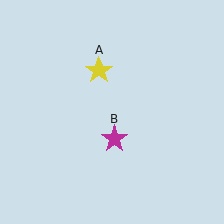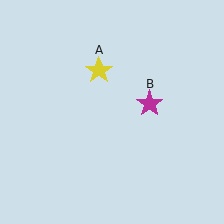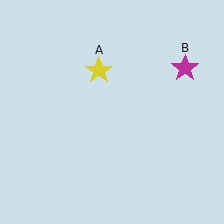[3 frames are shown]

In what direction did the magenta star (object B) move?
The magenta star (object B) moved up and to the right.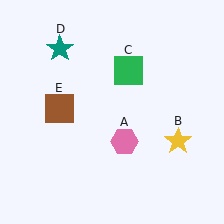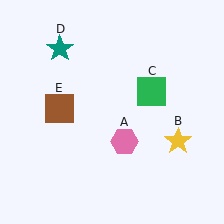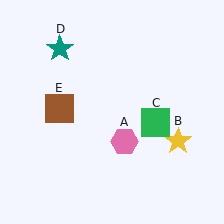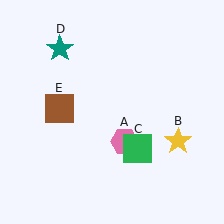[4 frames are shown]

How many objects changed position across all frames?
1 object changed position: green square (object C).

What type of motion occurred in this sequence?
The green square (object C) rotated clockwise around the center of the scene.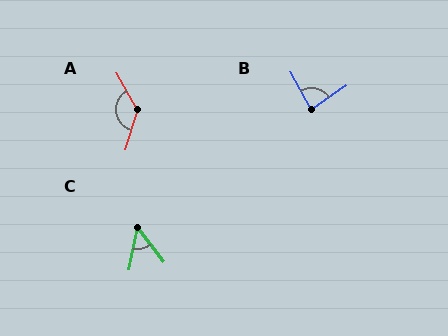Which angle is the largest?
A, at approximately 133 degrees.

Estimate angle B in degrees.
Approximately 83 degrees.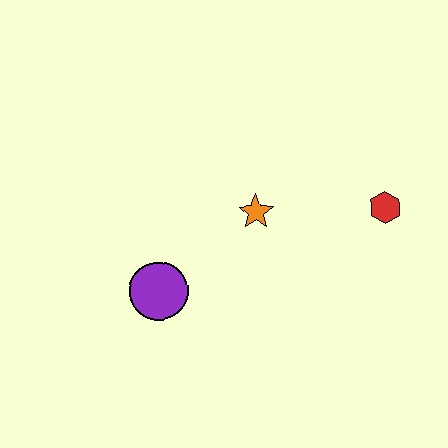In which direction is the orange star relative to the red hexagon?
The orange star is to the left of the red hexagon.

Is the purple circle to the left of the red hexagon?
Yes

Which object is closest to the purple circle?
The orange star is closest to the purple circle.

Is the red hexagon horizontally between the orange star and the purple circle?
No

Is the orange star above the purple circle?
Yes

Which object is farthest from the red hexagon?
The purple circle is farthest from the red hexagon.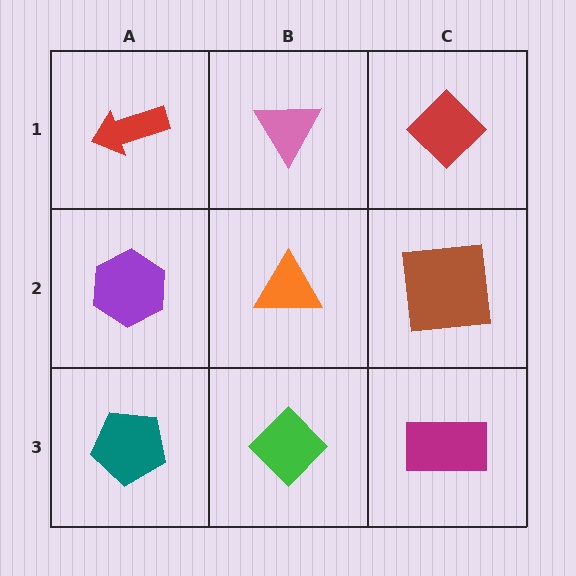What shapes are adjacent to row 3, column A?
A purple hexagon (row 2, column A), a green diamond (row 3, column B).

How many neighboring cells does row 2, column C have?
3.